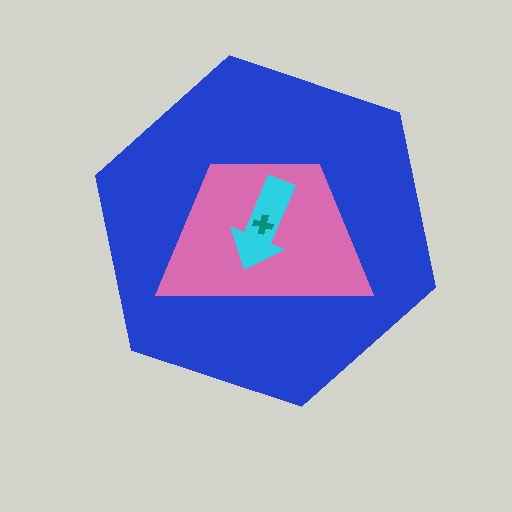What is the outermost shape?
The blue hexagon.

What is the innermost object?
The teal cross.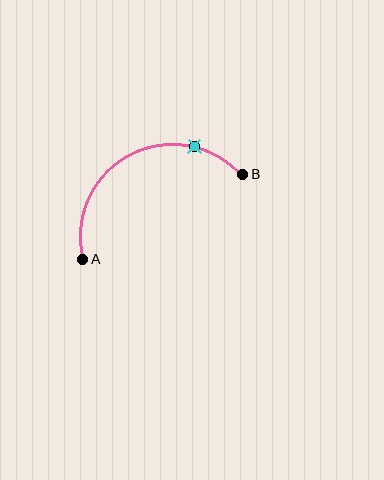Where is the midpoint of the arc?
The arc midpoint is the point on the curve farthest from the straight line joining A and B. It sits above that line.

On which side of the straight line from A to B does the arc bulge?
The arc bulges above the straight line connecting A and B.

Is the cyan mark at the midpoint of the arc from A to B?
No. The cyan mark lies on the arc but is closer to endpoint B. The arc midpoint would be at the point on the curve equidistant along the arc from both A and B.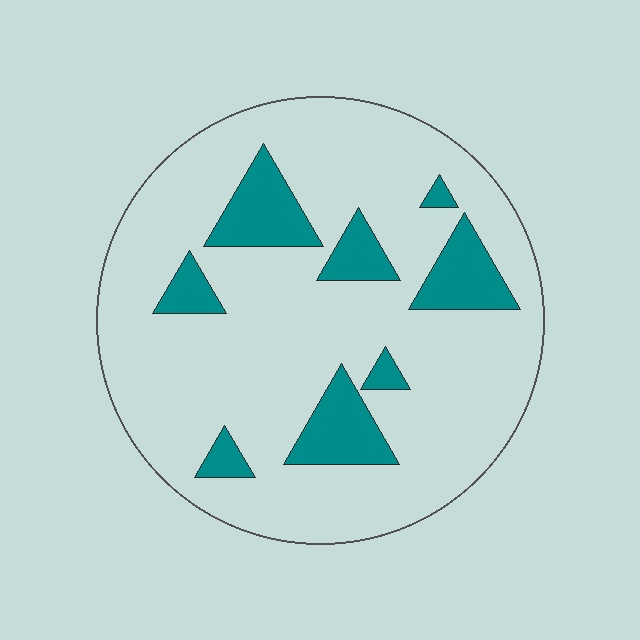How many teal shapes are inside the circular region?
8.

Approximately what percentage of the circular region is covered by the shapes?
Approximately 15%.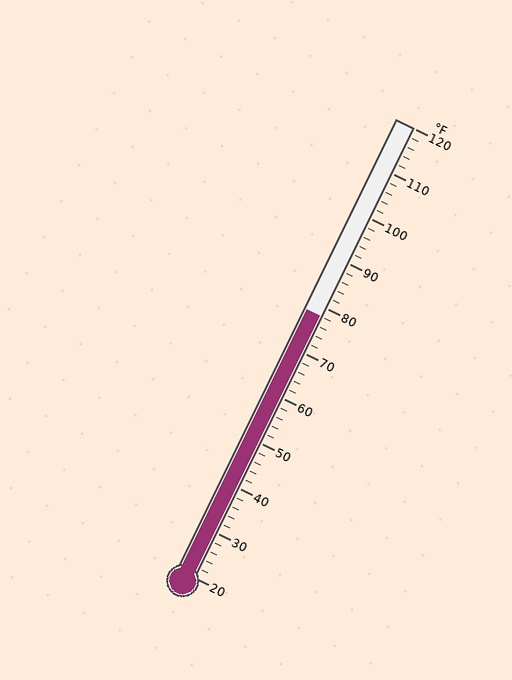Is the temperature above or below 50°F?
The temperature is above 50°F.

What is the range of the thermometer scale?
The thermometer scale ranges from 20°F to 120°F.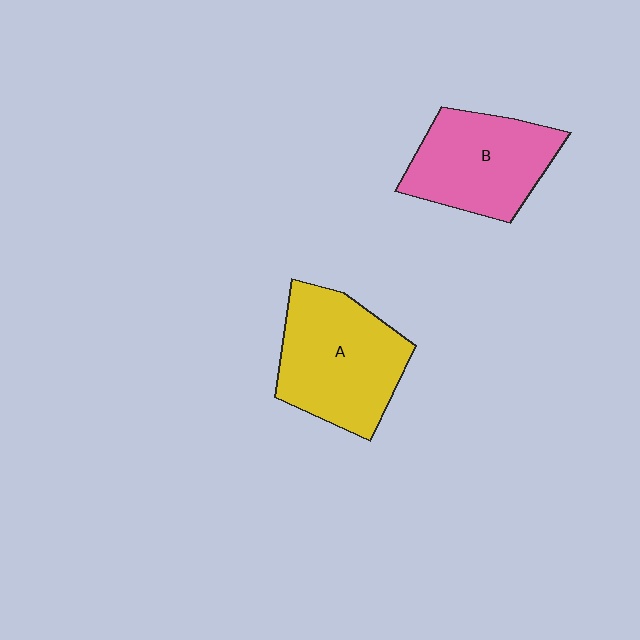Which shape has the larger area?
Shape A (yellow).